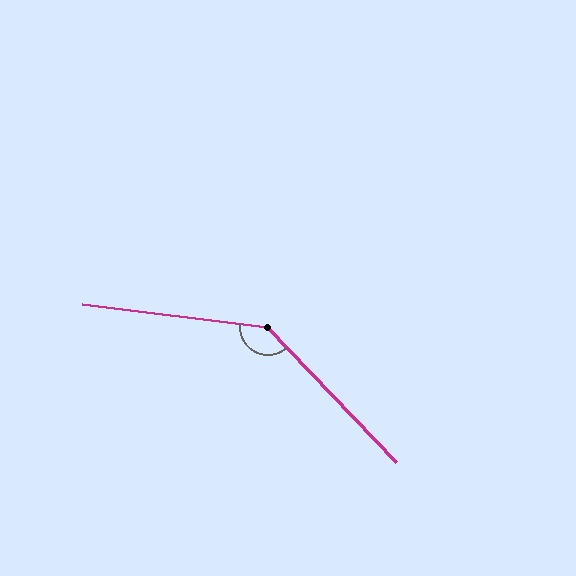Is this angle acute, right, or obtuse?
It is obtuse.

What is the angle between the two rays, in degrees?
Approximately 141 degrees.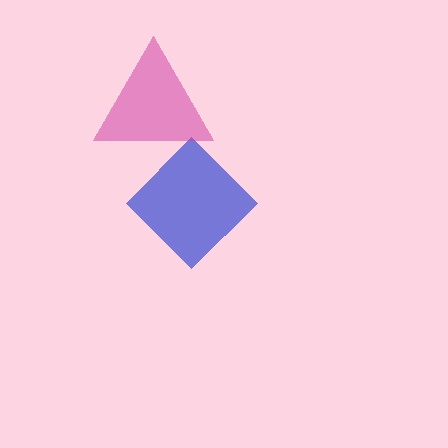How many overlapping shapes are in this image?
There are 2 overlapping shapes in the image.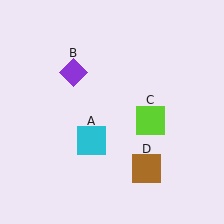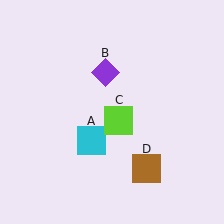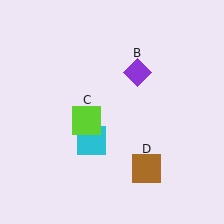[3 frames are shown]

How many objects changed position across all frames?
2 objects changed position: purple diamond (object B), lime square (object C).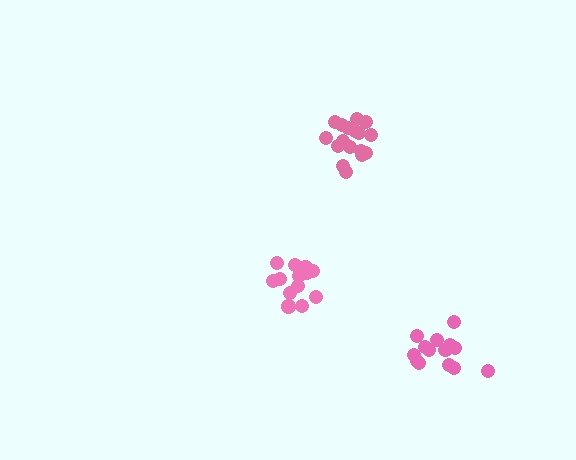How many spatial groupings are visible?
There are 3 spatial groupings.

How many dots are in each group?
Group 1: 15 dots, Group 2: 14 dots, Group 3: 17 dots (46 total).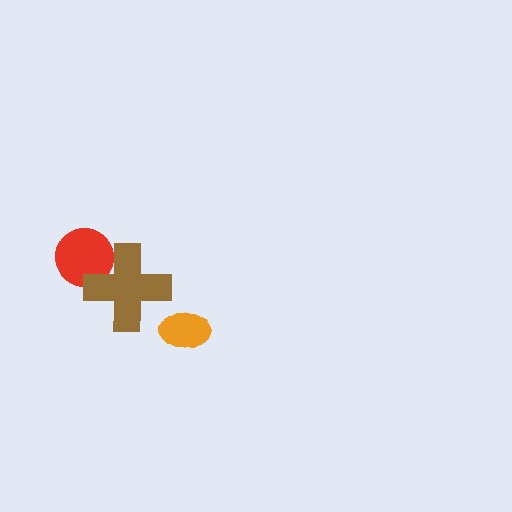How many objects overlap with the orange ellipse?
0 objects overlap with the orange ellipse.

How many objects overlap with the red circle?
1 object overlaps with the red circle.